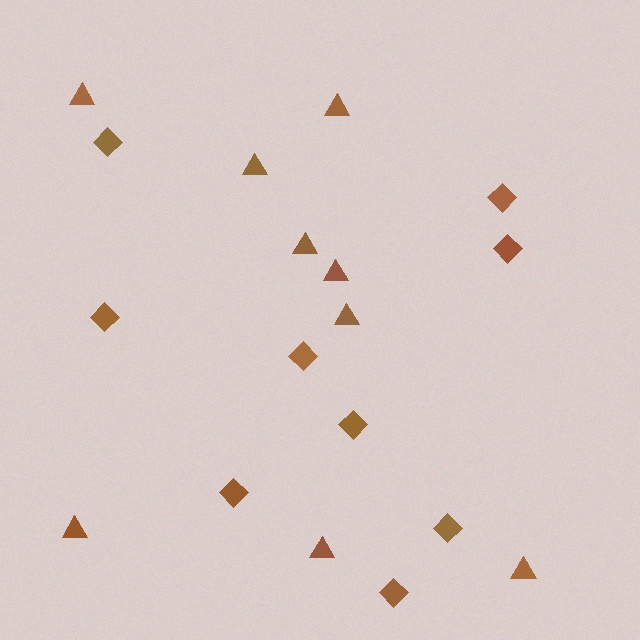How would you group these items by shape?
There are 2 groups: one group of triangles (9) and one group of diamonds (9).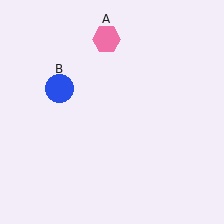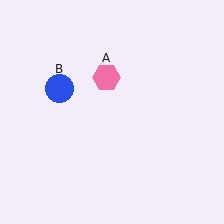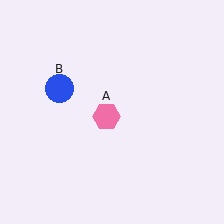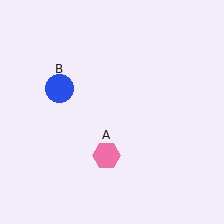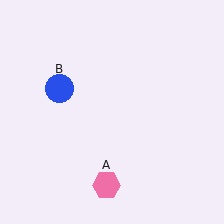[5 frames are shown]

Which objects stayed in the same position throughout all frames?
Blue circle (object B) remained stationary.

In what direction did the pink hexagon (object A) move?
The pink hexagon (object A) moved down.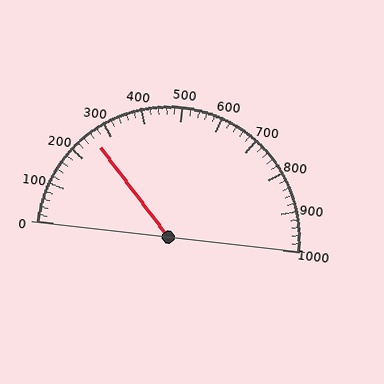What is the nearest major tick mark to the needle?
The nearest major tick mark is 300.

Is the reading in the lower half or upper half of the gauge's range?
The reading is in the lower half of the range (0 to 1000).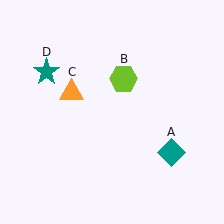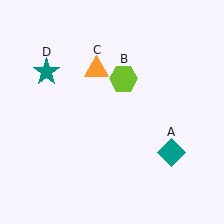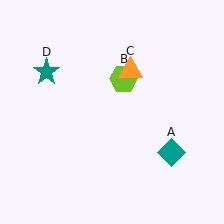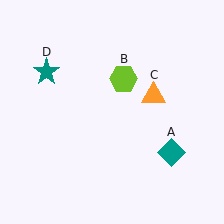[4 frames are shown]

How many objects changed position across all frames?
1 object changed position: orange triangle (object C).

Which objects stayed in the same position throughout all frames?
Teal diamond (object A) and lime hexagon (object B) and teal star (object D) remained stationary.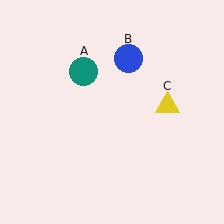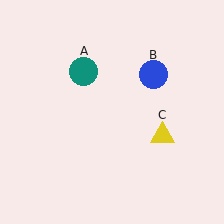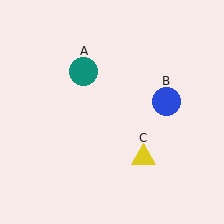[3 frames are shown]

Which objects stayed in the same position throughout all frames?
Teal circle (object A) remained stationary.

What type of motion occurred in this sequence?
The blue circle (object B), yellow triangle (object C) rotated clockwise around the center of the scene.